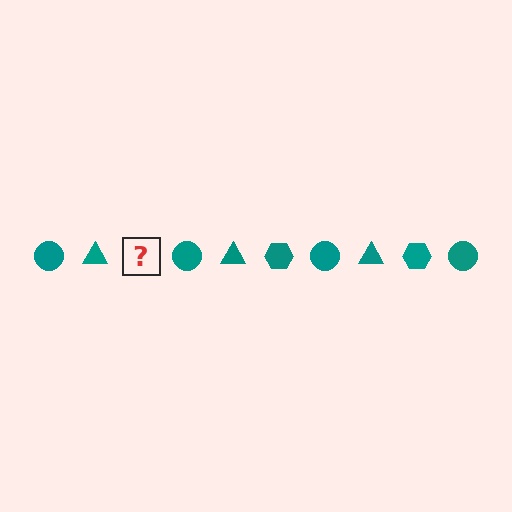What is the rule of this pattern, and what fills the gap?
The rule is that the pattern cycles through circle, triangle, hexagon shapes in teal. The gap should be filled with a teal hexagon.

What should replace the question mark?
The question mark should be replaced with a teal hexagon.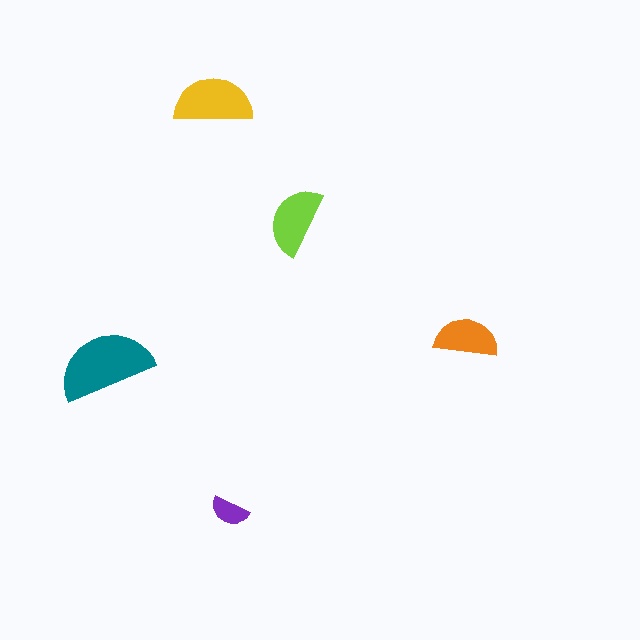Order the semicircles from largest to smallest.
the teal one, the yellow one, the lime one, the orange one, the purple one.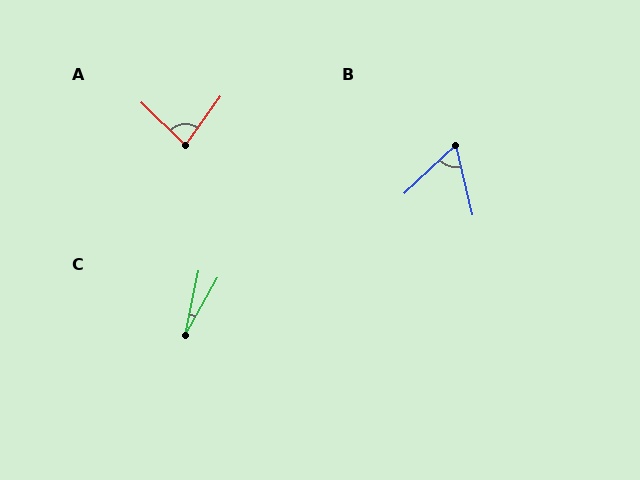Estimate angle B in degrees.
Approximately 60 degrees.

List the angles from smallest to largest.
C (17°), B (60°), A (81°).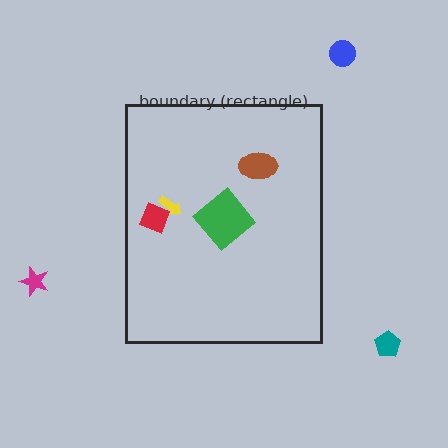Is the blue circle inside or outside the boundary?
Outside.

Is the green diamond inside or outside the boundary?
Inside.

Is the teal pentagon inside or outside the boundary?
Outside.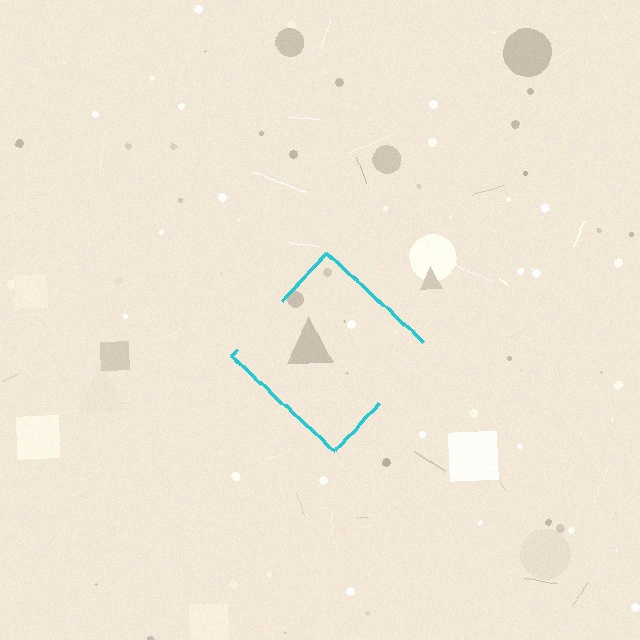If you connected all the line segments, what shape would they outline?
They would outline a diamond.